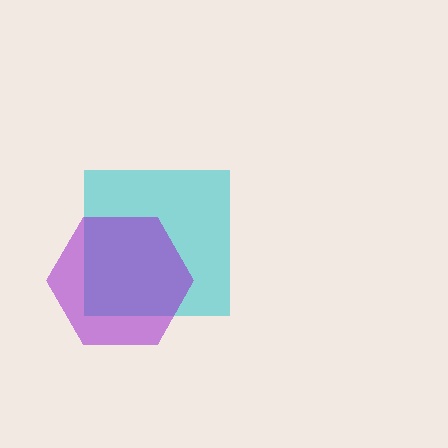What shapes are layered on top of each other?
The layered shapes are: a cyan square, a purple hexagon.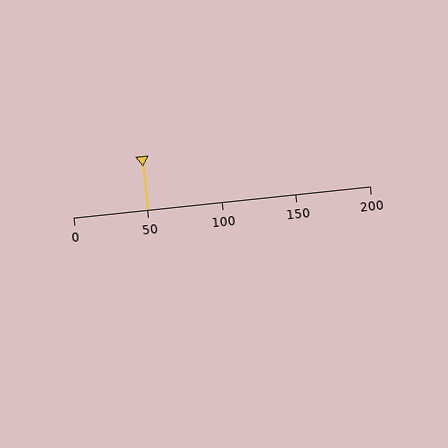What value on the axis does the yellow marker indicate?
The marker indicates approximately 50.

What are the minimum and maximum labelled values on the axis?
The axis runs from 0 to 200.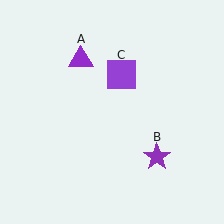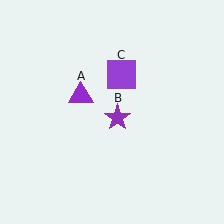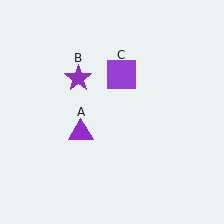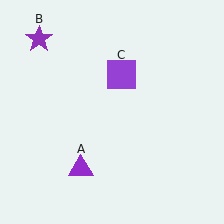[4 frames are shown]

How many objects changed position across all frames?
2 objects changed position: purple triangle (object A), purple star (object B).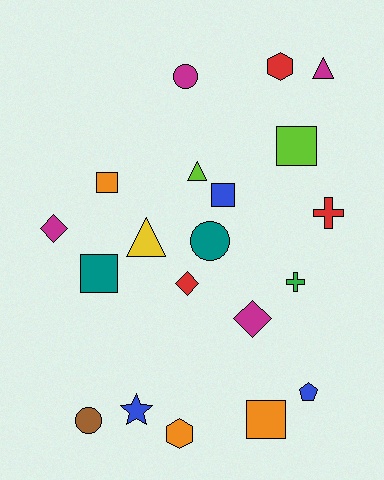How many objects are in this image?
There are 20 objects.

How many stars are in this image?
There is 1 star.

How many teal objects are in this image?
There are 2 teal objects.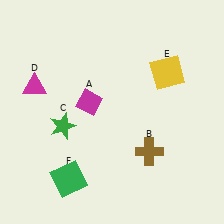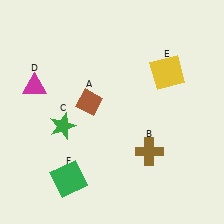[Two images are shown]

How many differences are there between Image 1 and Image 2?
There is 1 difference between the two images.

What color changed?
The diamond (A) changed from magenta in Image 1 to brown in Image 2.